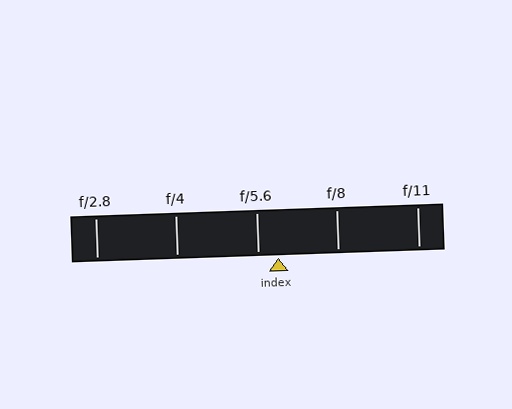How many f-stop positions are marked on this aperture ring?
There are 5 f-stop positions marked.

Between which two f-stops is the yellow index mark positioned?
The index mark is between f/5.6 and f/8.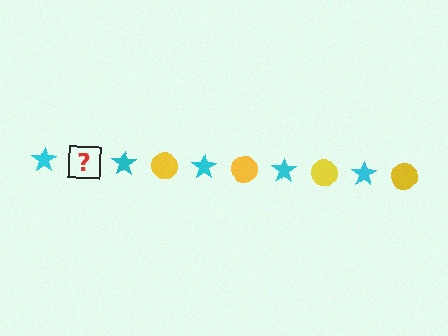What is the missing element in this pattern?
The missing element is a yellow circle.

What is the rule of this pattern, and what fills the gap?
The rule is that the pattern alternates between cyan star and yellow circle. The gap should be filled with a yellow circle.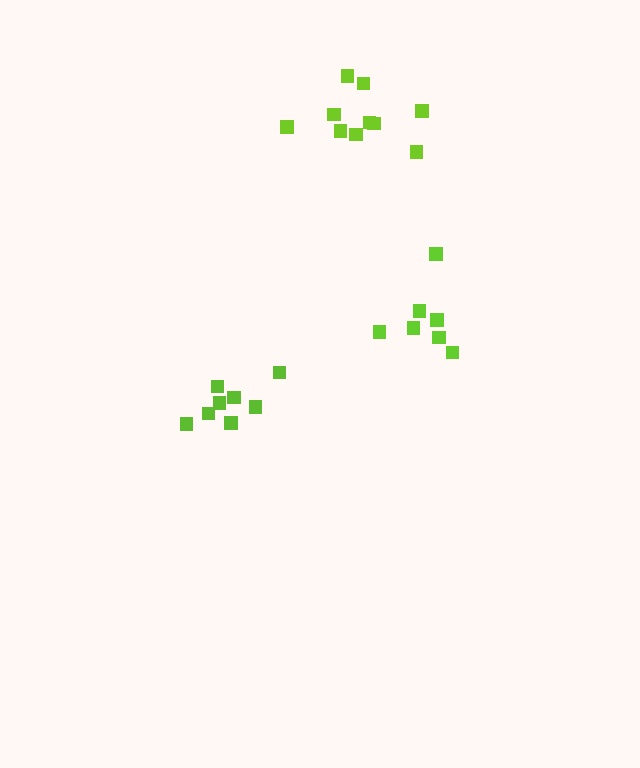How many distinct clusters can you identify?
There are 3 distinct clusters.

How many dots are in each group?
Group 1: 10 dots, Group 2: 8 dots, Group 3: 7 dots (25 total).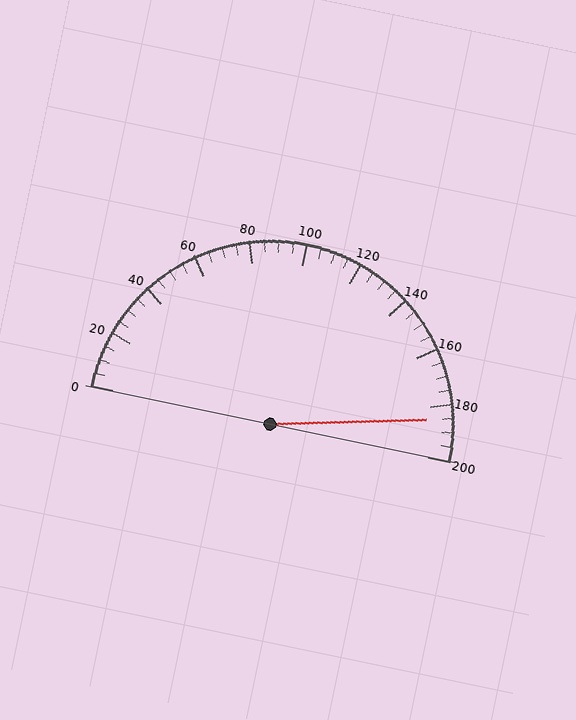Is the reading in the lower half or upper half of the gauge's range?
The reading is in the upper half of the range (0 to 200).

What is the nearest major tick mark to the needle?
The nearest major tick mark is 180.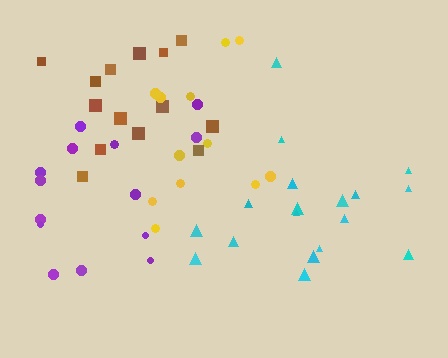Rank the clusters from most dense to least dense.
brown, cyan, yellow, purple.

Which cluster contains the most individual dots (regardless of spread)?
Cyan (18).